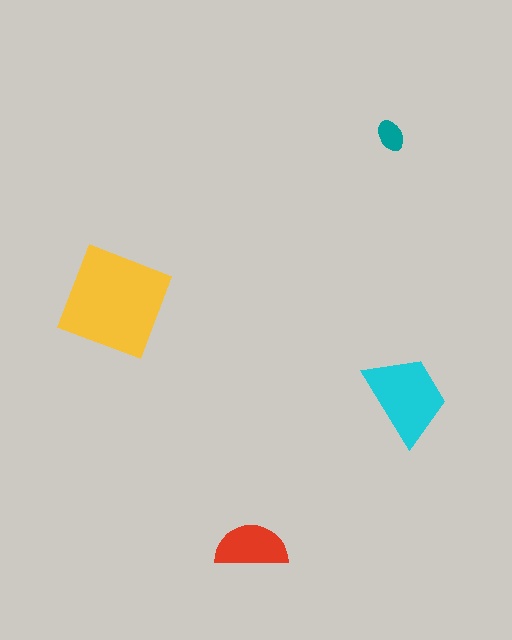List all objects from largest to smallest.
The yellow square, the cyan trapezoid, the red semicircle, the teal ellipse.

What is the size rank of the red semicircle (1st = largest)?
3rd.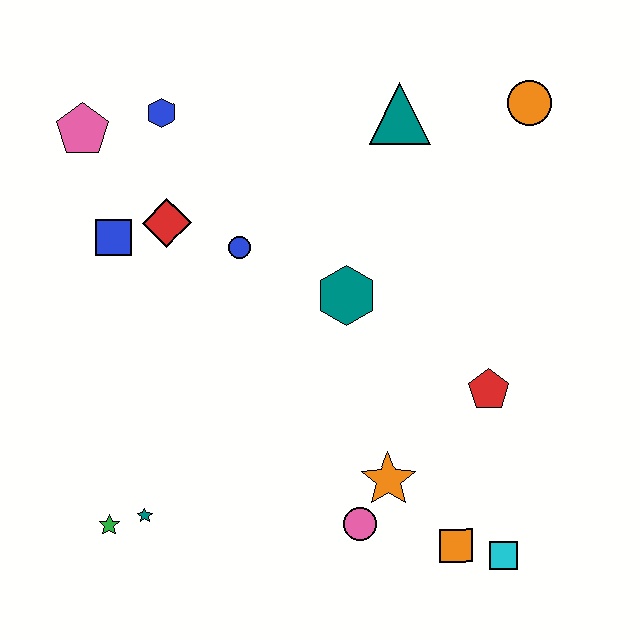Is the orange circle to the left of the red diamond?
No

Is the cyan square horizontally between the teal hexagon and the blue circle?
No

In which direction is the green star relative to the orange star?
The green star is to the left of the orange star.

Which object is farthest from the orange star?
The pink pentagon is farthest from the orange star.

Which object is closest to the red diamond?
The blue square is closest to the red diamond.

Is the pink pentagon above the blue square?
Yes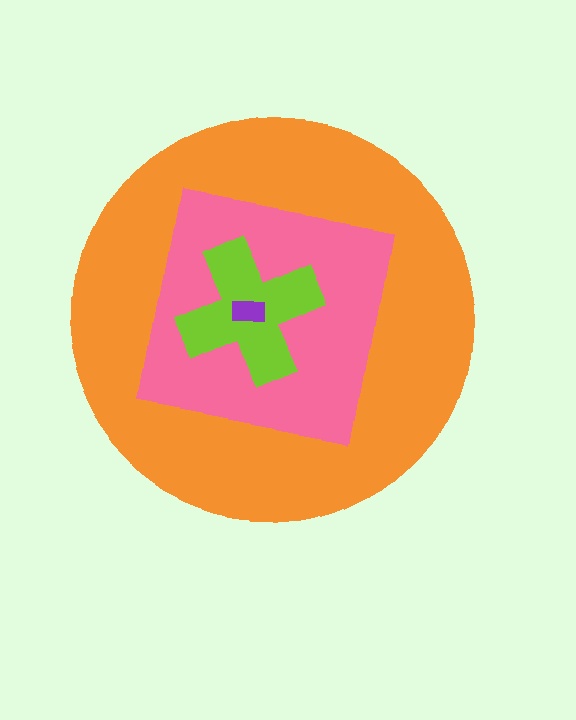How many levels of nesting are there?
4.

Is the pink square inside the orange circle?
Yes.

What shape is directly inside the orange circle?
The pink square.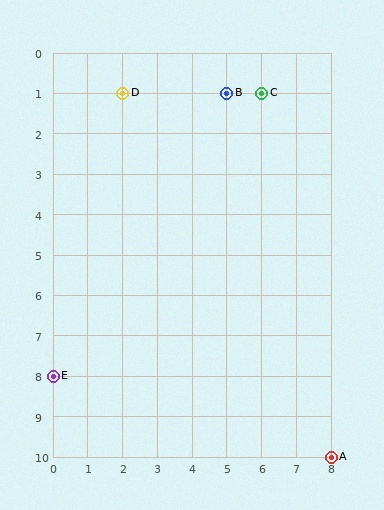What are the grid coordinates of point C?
Point C is at grid coordinates (6, 1).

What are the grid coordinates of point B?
Point B is at grid coordinates (5, 1).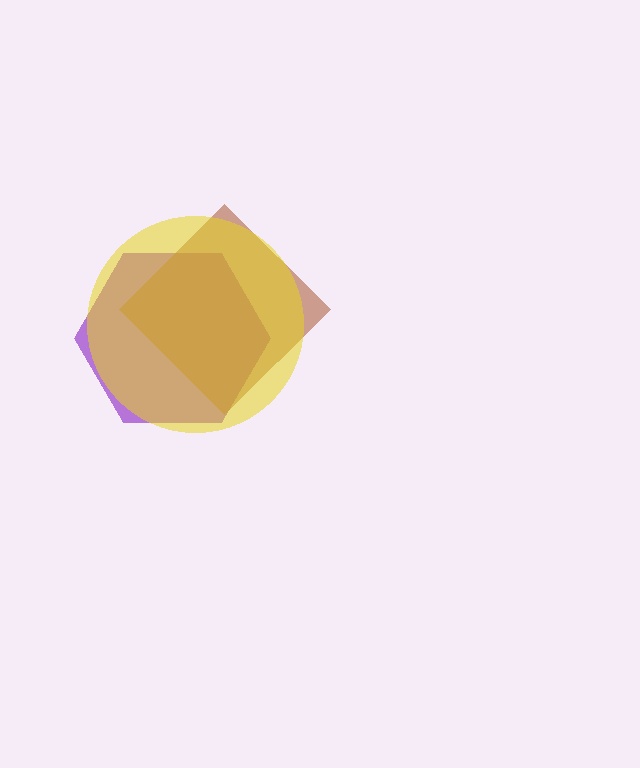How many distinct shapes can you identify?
There are 3 distinct shapes: a purple hexagon, a brown diamond, a yellow circle.